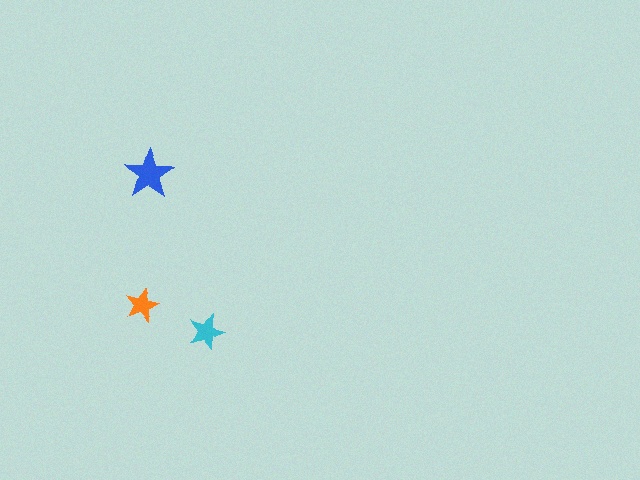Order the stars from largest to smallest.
the blue one, the cyan one, the orange one.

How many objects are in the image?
There are 3 objects in the image.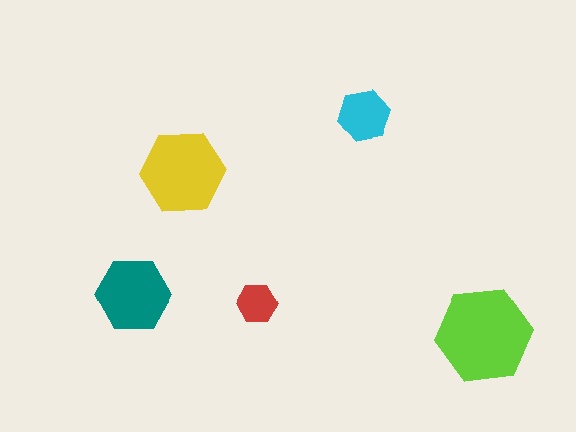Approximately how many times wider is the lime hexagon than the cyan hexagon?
About 2 times wider.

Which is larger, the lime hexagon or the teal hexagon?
The lime one.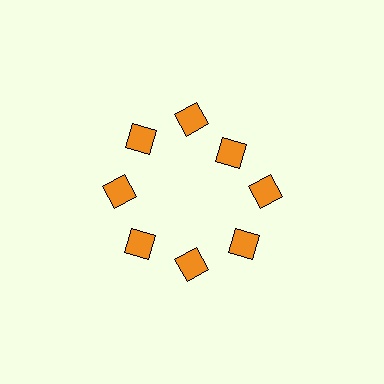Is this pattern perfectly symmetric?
No. The 8 orange squares are arranged in a ring, but one element near the 2 o'clock position is pulled inward toward the center, breaking the 8-fold rotational symmetry.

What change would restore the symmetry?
The symmetry would be restored by moving it outward, back onto the ring so that all 8 squares sit at equal angles and equal distance from the center.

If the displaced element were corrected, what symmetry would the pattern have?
It would have 8-fold rotational symmetry — the pattern would map onto itself every 45 degrees.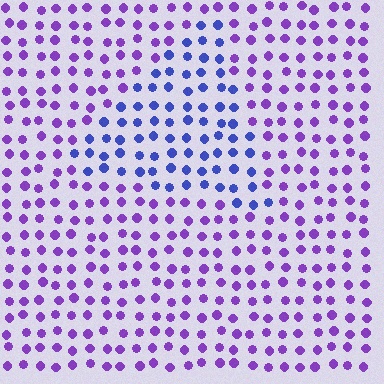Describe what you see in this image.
The image is filled with small purple elements in a uniform arrangement. A triangle-shaped region is visible where the elements are tinted to a slightly different hue, forming a subtle color boundary.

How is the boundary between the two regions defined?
The boundary is defined purely by a slight shift in hue (about 40 degrees). Spacing, size, and orientation are identical on both sides.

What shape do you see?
I see a triangle.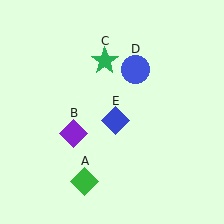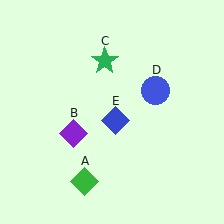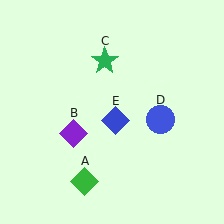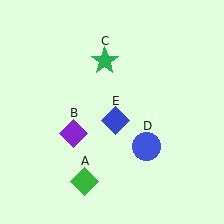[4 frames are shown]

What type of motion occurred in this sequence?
The blue circle (object D) rotated clockwise around the center of the scene.